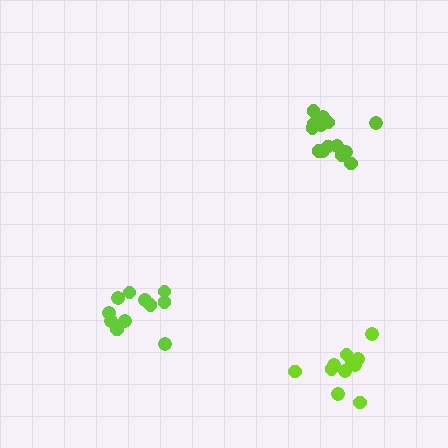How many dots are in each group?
Group 1: 11 dots, Group 2: 14 dots, Group 3: 11 dots (36 total).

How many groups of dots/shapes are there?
There are 3 groups.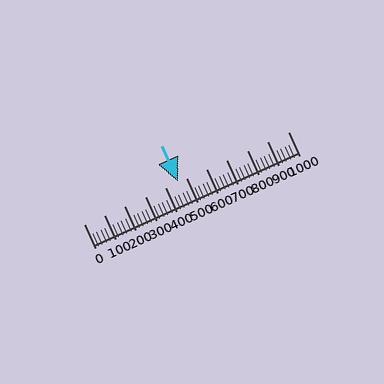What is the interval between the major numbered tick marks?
The major tick marks are spaced 100 units apart.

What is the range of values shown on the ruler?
The ruler shows values from 0 to 1000.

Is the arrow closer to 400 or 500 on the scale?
The arrow is closer to 500.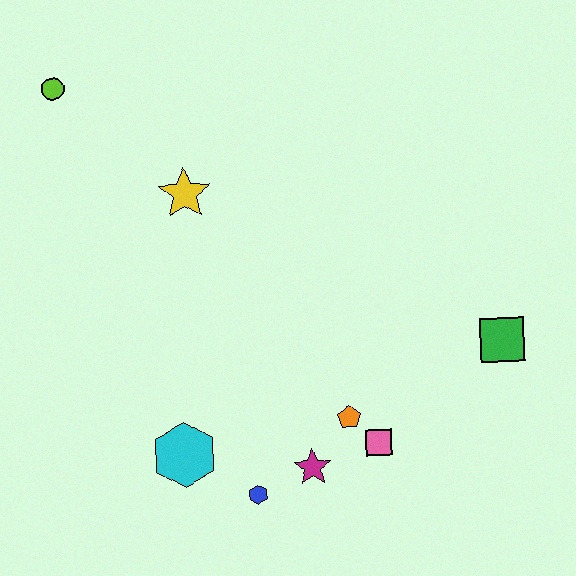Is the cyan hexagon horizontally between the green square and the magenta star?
No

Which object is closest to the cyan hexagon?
The blue hexagon is closest to the cyan hexagon.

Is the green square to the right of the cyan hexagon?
Yes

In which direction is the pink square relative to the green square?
The pink square is to the left of the green square.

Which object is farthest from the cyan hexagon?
The lime circle is farthest from the cyan hexagon.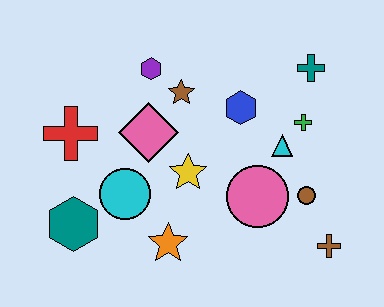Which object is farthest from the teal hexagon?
The teal cross is farthest from the teal hexagon.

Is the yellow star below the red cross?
Yes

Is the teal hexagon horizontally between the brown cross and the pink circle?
No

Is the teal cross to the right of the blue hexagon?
Yes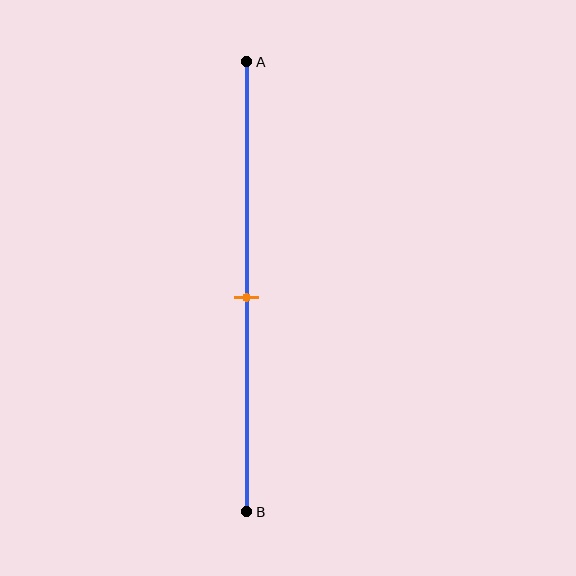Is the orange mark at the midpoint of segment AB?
Yes, the mark is approximately at the midpoint.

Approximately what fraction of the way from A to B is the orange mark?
The orange mark is approximately 50% of the way from A to B.